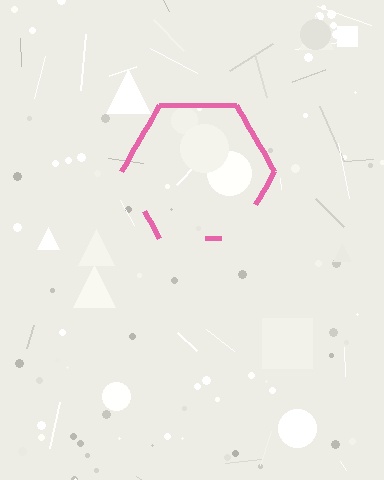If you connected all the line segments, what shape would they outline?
They would outline a hexagon.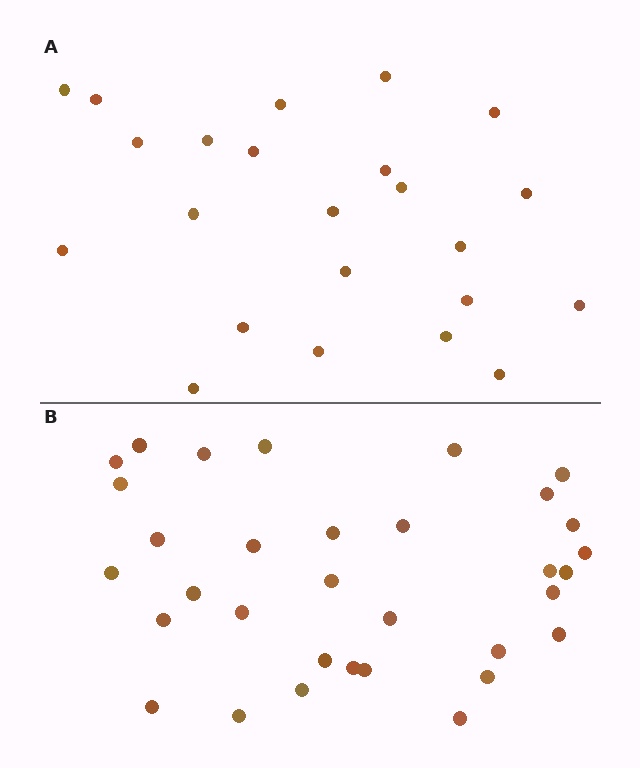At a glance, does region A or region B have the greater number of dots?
Region B (the bottom region) has more dots.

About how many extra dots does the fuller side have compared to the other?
Region B has roughly 10 or so more dots than region A.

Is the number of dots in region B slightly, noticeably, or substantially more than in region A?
Region B has noticeably more, but not dramatically so. The ratio is roughly 1.4 to 1.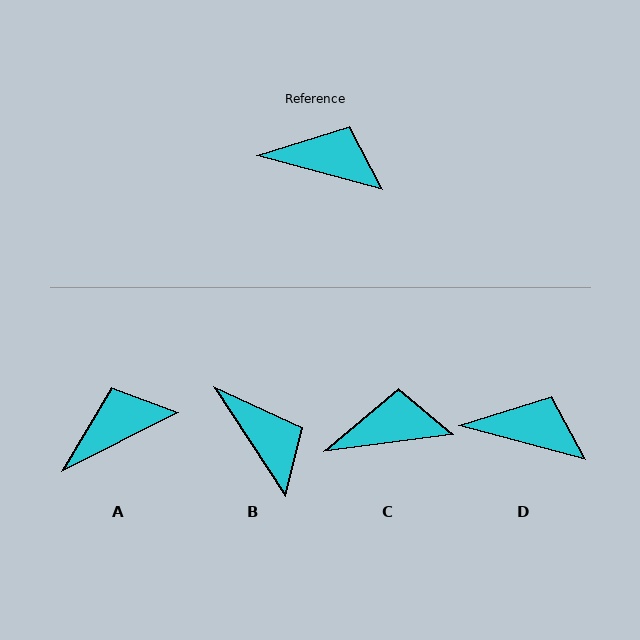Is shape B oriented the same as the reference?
No, it is off by about 42 degrees.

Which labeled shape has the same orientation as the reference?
D.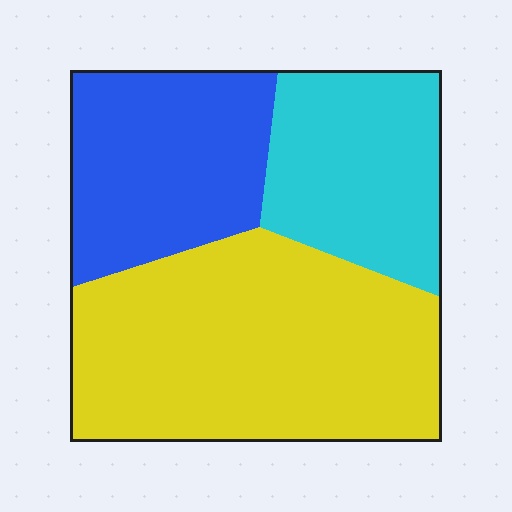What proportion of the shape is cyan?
Cyan takes up between a sixth and a third of the shape.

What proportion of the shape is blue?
Blue takes up about one quarter (1/4) of the shape.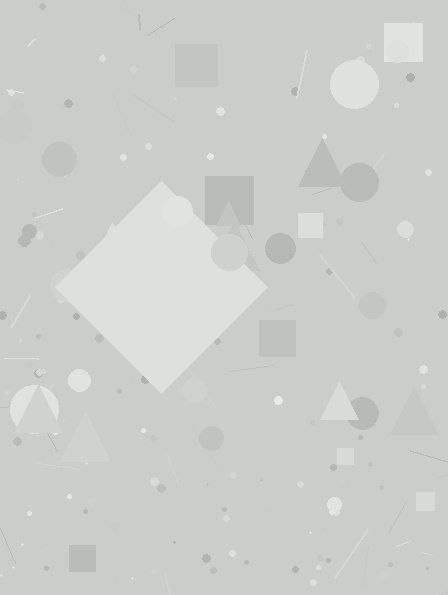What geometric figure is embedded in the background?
A diamond is embedded in the background.